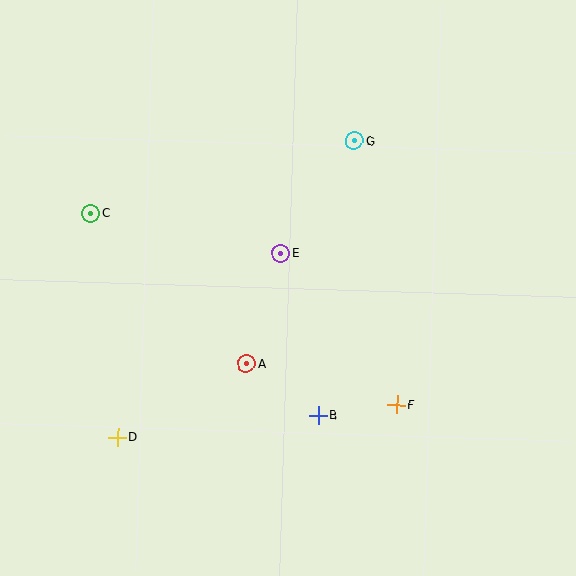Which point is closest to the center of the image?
Point E at (281, 253) is closest to the center.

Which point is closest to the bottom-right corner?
Point F is closest to the bottom-right corner.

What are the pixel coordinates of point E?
Point E is at (281, 253).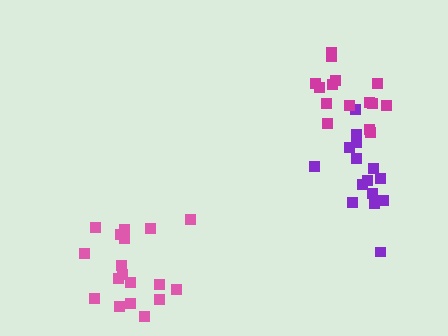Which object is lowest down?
The pink cluster is bottommost.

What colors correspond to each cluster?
The clusters are colored: purple, magenta, pink.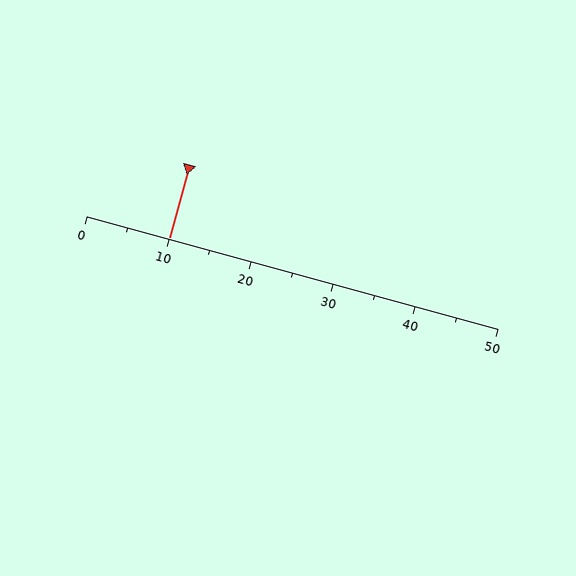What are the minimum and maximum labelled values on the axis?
The axis runs from 0 to 50.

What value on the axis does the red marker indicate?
The marker indicates approximately 10.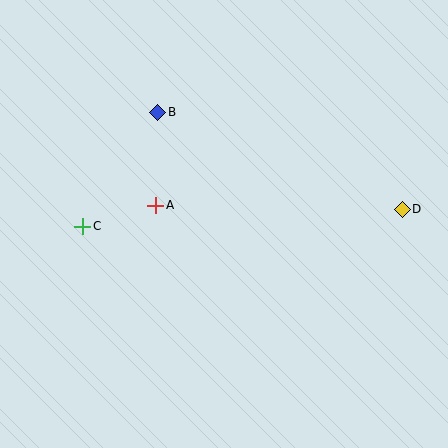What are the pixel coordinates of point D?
Point D is at (402, 209).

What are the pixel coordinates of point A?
Point A is at (156, 205).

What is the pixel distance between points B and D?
The distance between B and D is 263 pixels.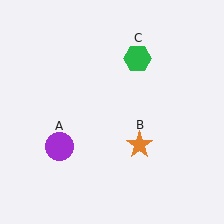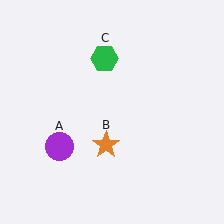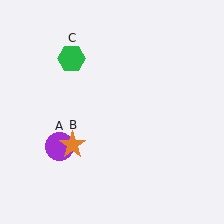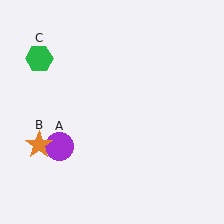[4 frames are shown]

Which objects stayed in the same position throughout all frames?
Purple circle (object A) remained stationary.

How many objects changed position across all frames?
2 objects changed position: orange star (object B), green hexagon (object C).